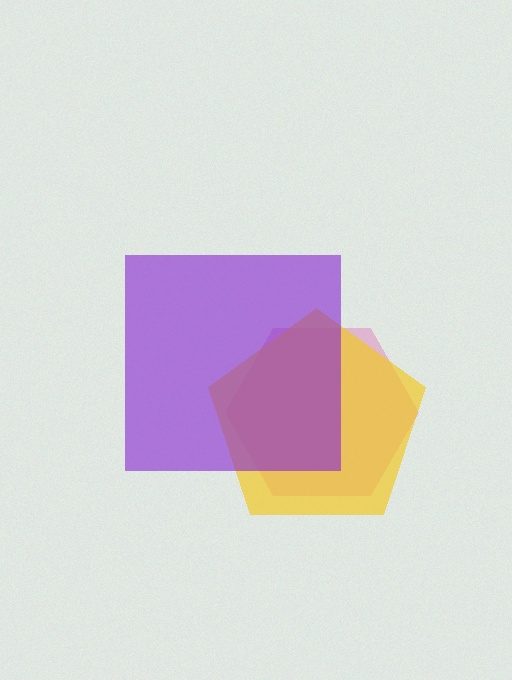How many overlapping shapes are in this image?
There are 3 overlapping shapes in the image.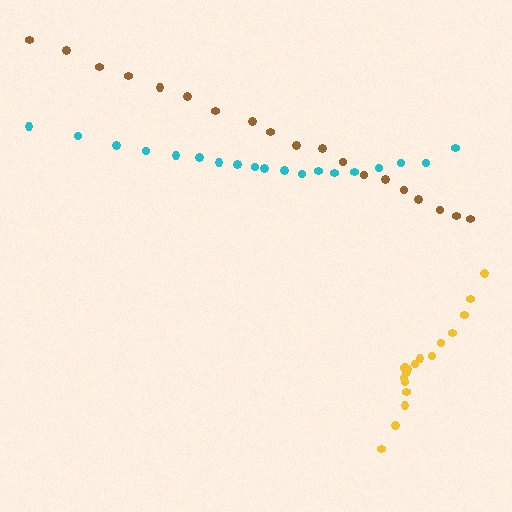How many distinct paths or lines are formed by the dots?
There are 3 distinct paths.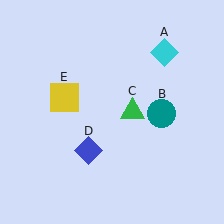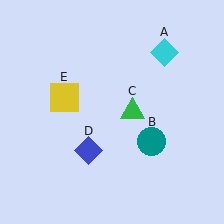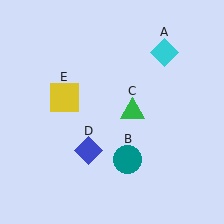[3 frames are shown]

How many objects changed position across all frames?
1 object changed position: teal circle (object B).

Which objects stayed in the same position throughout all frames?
Cyan diamond (object A) and green triangle (object C) and blue diamond (object D) and yellow square (object E) remained stationary.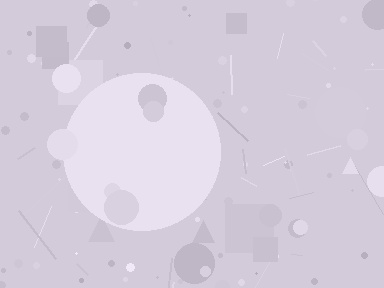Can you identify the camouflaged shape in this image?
The camouflaged shape is a circle.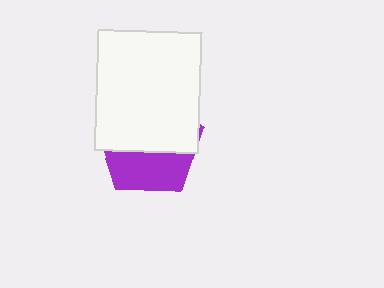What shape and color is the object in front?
The object in front is a white rectangle.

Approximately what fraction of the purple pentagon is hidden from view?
Roughly 61% of the purple pentagon is hidden behind the white rectangle.